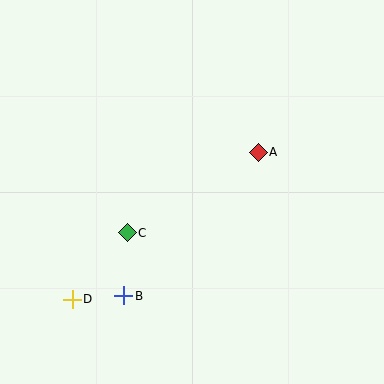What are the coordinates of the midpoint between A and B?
The midpoint between A and B is at (191, 224).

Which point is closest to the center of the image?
Point C at (127, 233) is closest to the center.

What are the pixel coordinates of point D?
Point D is at (72, 299).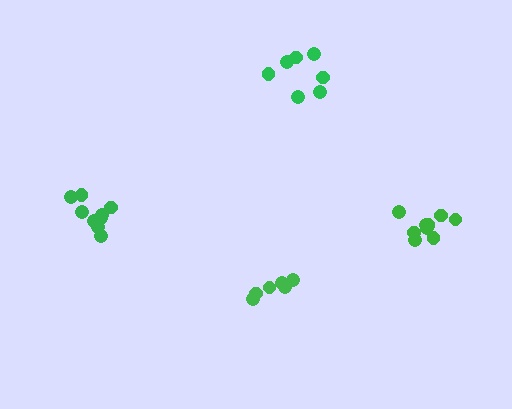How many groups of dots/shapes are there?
There are 4 groups.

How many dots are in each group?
Group 1: 9 dots, Group 2: 6 dots, Group 3: 9 dots, Group 4: 7 dots (31 total).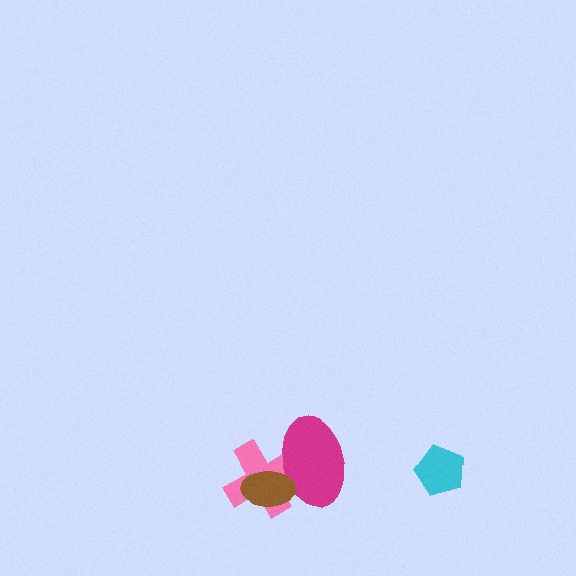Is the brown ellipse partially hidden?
No, no other shape covers it.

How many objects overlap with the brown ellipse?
2 objects overlap with the brown ellipse.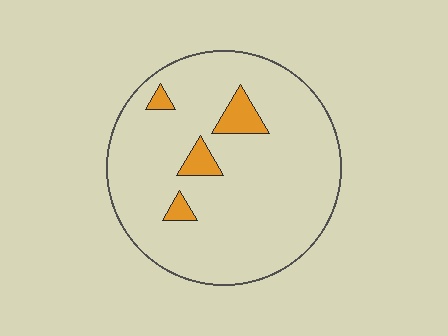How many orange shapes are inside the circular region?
4.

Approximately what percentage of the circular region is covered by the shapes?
Approximately 10%.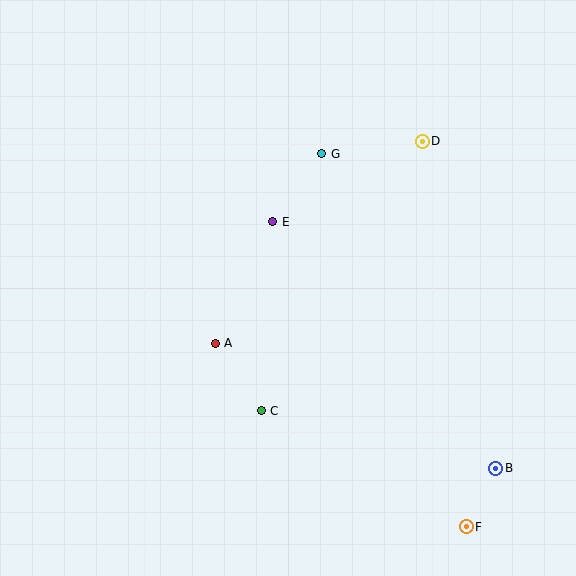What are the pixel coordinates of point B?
Point B is at (496, 468).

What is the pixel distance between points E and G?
The distance between E and G is 84 pixels.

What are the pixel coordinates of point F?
Point F is at (466, 527).